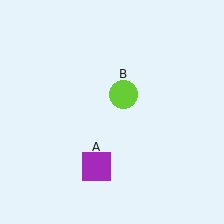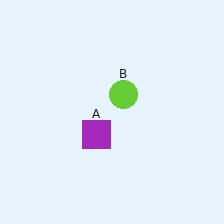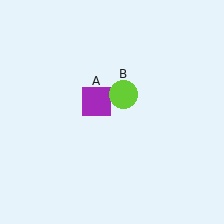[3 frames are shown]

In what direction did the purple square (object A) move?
The purple square (object A) moved up.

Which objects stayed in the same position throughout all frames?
Lime circle (object B) remained stationary.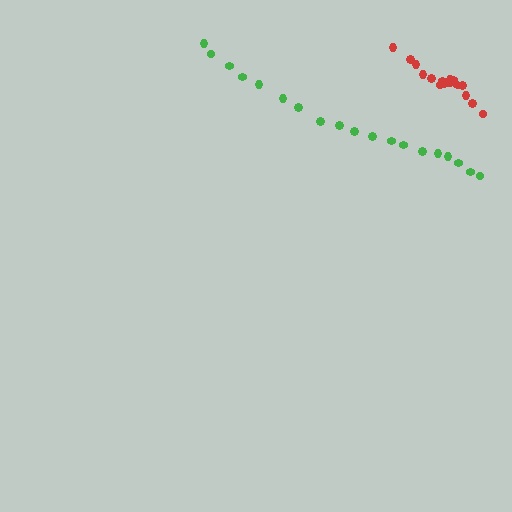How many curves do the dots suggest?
There are 2 distinct paths.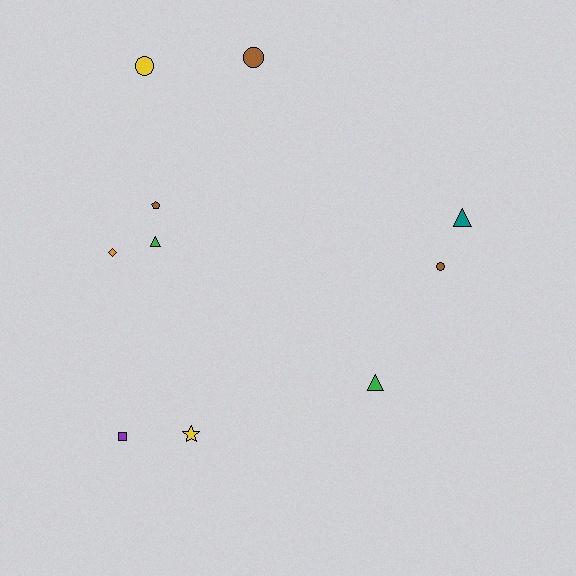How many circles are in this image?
There are 3 circles.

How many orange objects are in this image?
There is 1 orange object.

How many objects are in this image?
There are 10 objects.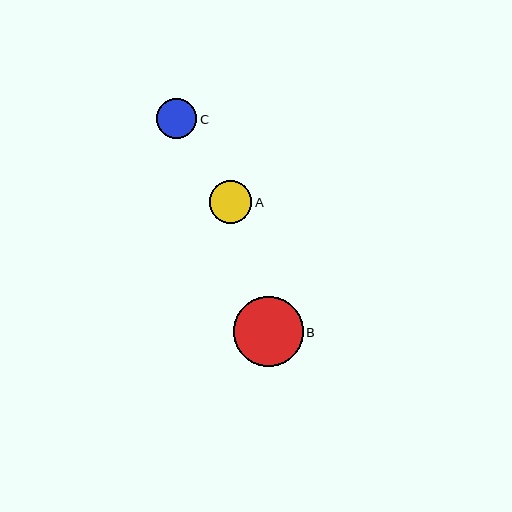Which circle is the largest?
Circle B is the largest with a size of approximately 70 pixels.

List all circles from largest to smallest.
From largest to smallest: B, A, C.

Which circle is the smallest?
Circle C is the smallest with a size of approximately 40 pixels.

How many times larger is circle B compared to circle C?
Circle B is approximately 1.8 times the size of circle C.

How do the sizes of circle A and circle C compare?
Circle A and circle C are approximately the same size.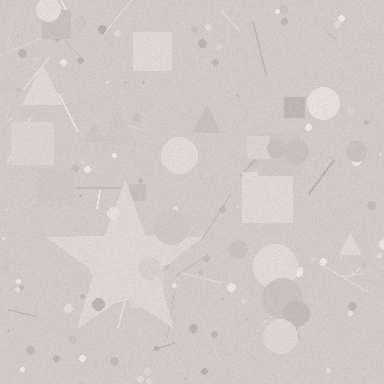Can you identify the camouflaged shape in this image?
The camouflaged shape is a star.